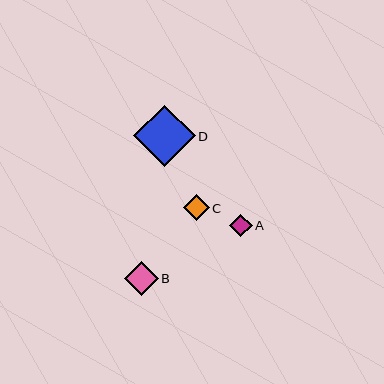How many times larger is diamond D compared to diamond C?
Diamond D is approximately 2.4 times the size of diamond C.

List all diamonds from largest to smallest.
From largest to smallest: D, B, C, A.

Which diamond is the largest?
Diamond D is the largest with a size of approximately 62 pixels.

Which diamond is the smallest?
Diamond A is the smallest with a size of approximately 23 pixels.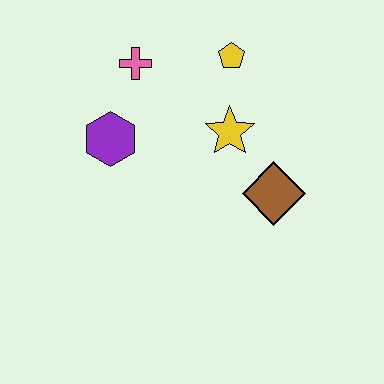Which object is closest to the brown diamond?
The yellow star is closest to the brown diamond.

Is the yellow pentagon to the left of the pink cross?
No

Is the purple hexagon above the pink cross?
No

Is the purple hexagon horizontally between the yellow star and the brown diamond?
No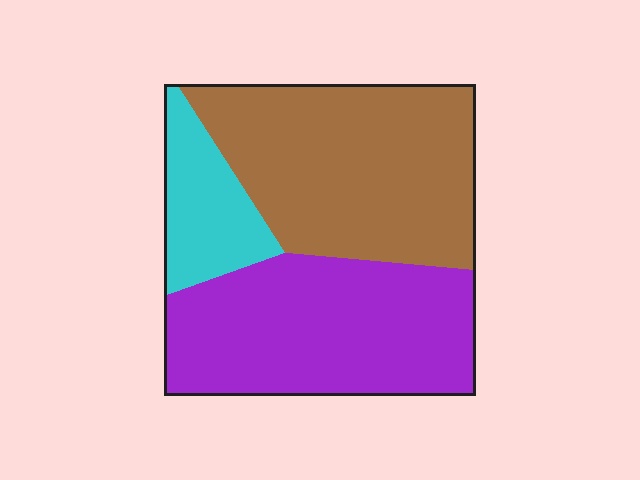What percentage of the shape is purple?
Purple covers around 40% of the shape.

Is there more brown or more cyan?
Brown.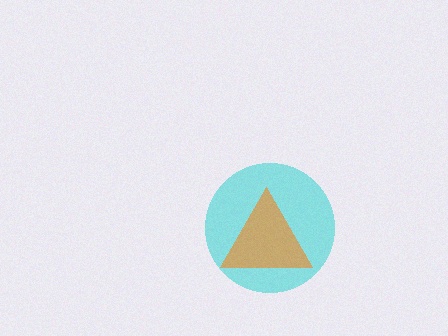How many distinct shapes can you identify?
There are 2 distinct shapes: a cyan circle, an orange triangle.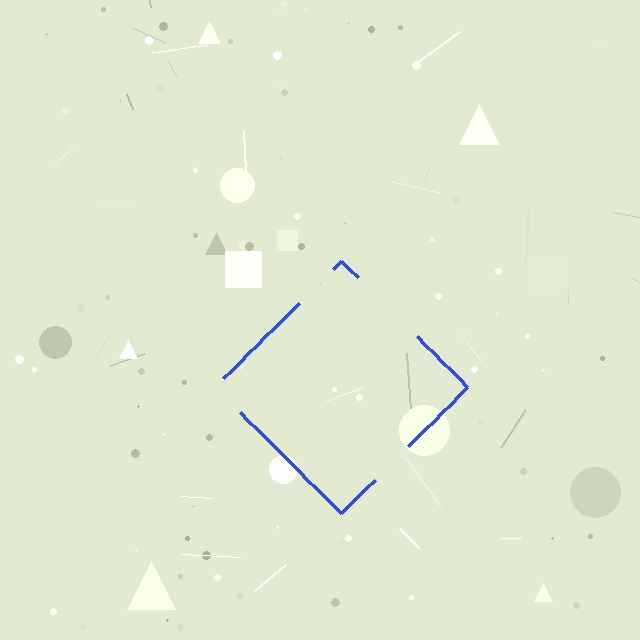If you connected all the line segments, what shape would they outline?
They would outline a diamond.